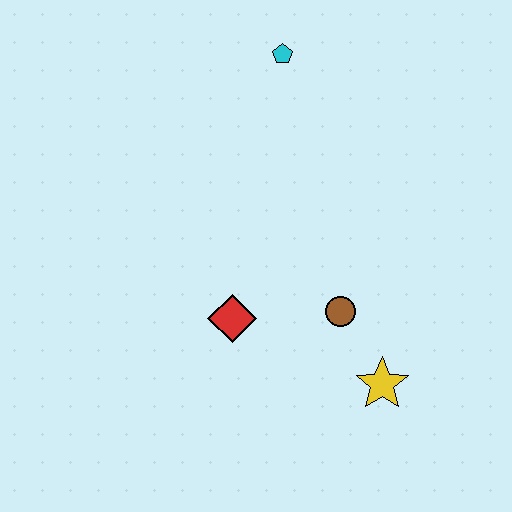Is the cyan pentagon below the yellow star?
No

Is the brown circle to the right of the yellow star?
No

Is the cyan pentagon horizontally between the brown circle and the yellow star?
No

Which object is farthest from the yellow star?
The cyan pentagon is farthest from the yellow star.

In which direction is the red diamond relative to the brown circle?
The red diamond is to the left of the brown circle.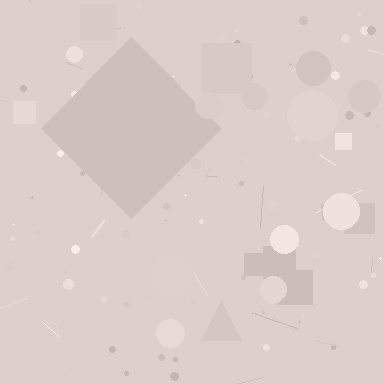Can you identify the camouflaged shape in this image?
The camouflaged shape is a diamond.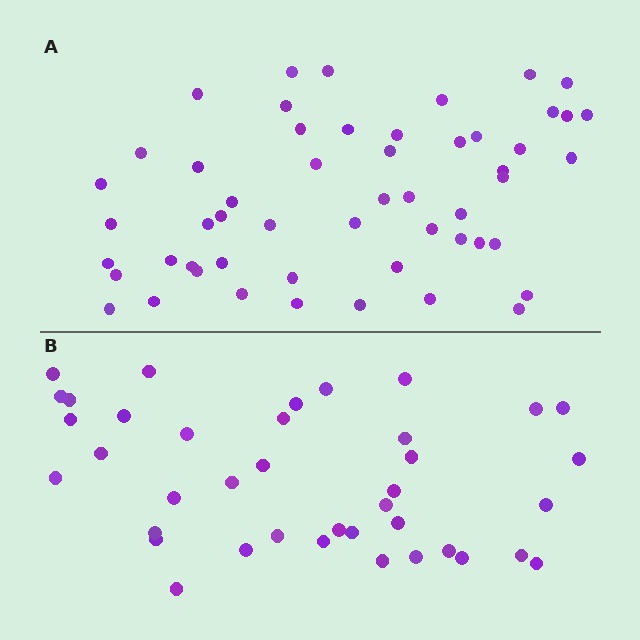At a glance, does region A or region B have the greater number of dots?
Region A (the top region) has more dots.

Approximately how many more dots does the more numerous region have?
Region A has approximately 15 more dots than region B.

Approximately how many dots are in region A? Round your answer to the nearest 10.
About 50 dots. (The exact count is 53, which rounds to 50.)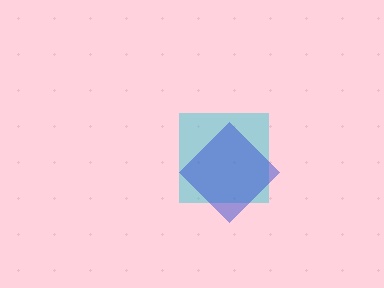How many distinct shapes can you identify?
There are 2 distinct shapes: a cyan square, a blue diamond.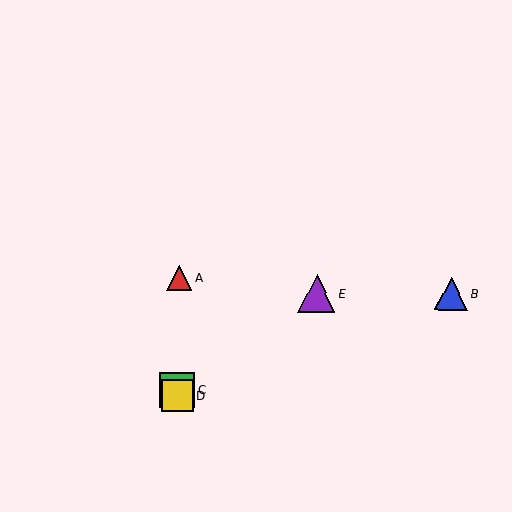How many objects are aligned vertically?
3 objects (A, C, D) are aligned vertically.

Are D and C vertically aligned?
Yes, both are at x≈177.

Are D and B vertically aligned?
No, D is at x≈177 and B is at x≈451.